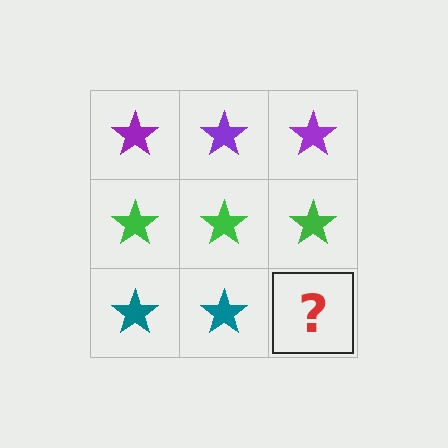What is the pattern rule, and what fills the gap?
The rule is that each row has a consistent color. The gap should be filled with a teal star.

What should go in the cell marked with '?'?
The missing cell should contain a teal star.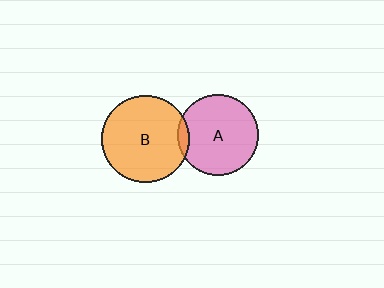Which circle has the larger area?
Circle B (orange).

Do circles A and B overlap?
Yes.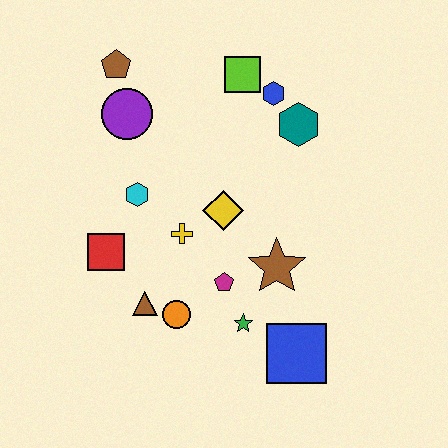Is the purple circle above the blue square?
Yes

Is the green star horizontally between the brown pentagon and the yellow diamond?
No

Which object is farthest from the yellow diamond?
The brown pentagon is farthest from the yellow diamond.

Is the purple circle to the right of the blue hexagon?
No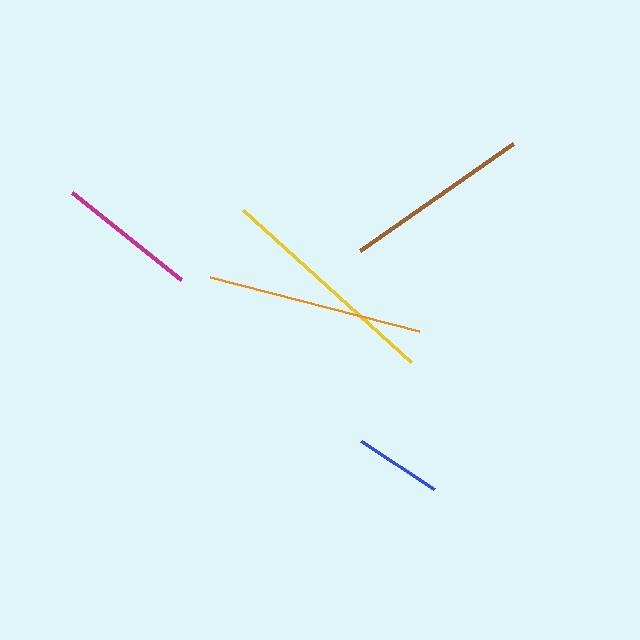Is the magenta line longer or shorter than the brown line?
The brown line is longer than the magenta line.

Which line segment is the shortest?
The blue line is the shortest at approximately 88 pixels.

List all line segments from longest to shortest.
From longest to shortest: yellow, orange, brown, magenta, blue.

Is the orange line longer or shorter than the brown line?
The orange line is longer than the brown line.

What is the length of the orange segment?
The orange segment is approximately 215 pixels long.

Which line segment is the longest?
The yellow line is the longest at approximately 226 pixels.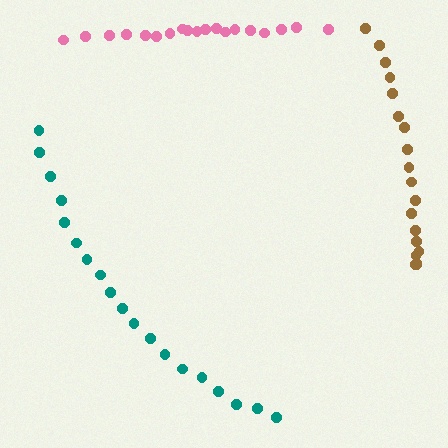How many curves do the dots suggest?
There are 3 distinct paths.